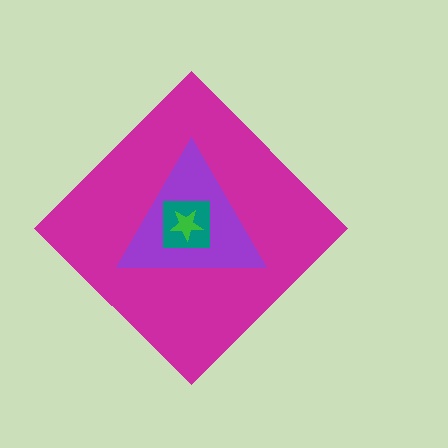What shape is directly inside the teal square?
The green star.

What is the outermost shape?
The magenta diamond.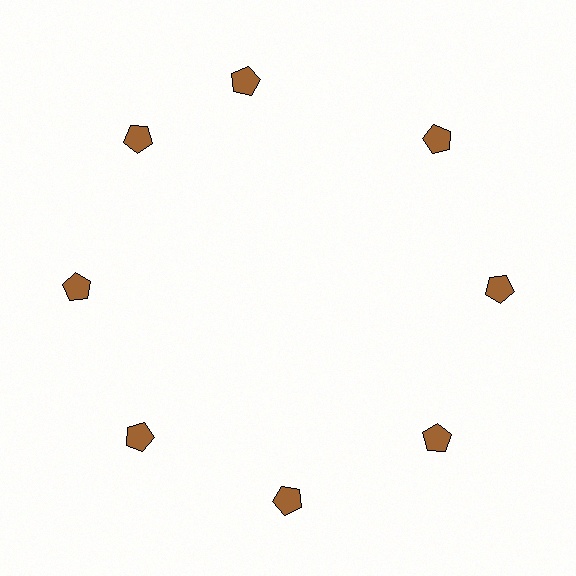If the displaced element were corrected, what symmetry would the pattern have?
It would have 8-fold rotational symmetry — the pattern would map onto itself every 45 degrees.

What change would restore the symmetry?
The symmetry would be restored by rotating it back into even spacing with its neighbors so that all 8 pentagons sit at equal angles and equal distance from the center.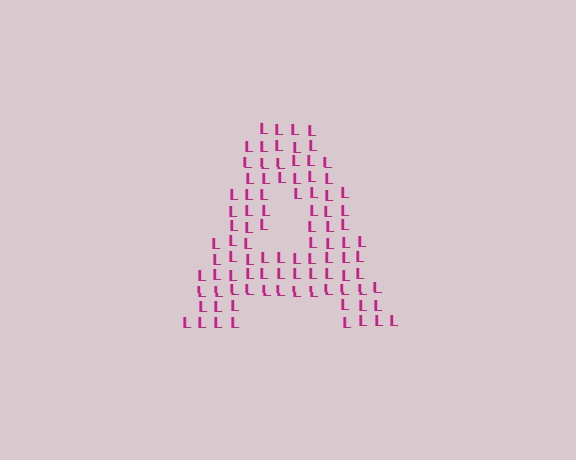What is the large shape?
The large shape is the letter A.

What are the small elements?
The small elements are letter L's.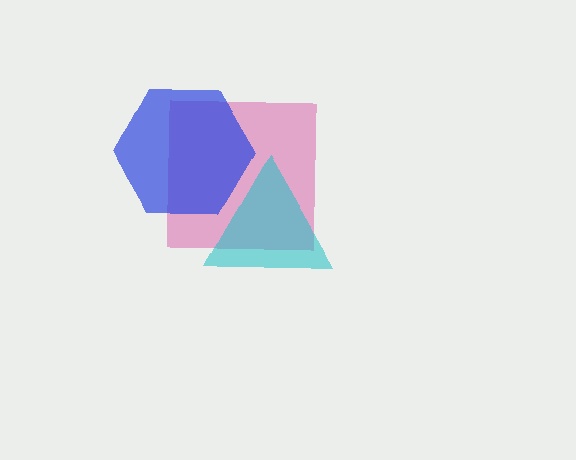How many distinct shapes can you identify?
There are 3 distinct shapes: a pink square, a blue hexagon, a cyan triangle.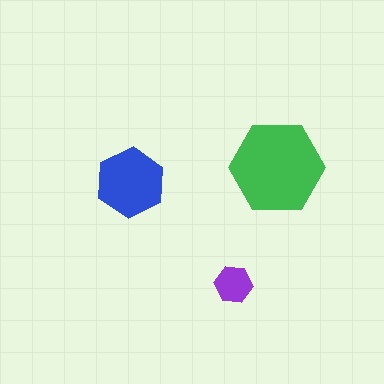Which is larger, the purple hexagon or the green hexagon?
The green one.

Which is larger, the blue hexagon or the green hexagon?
The green one.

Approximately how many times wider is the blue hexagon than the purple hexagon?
About 2 times wider.